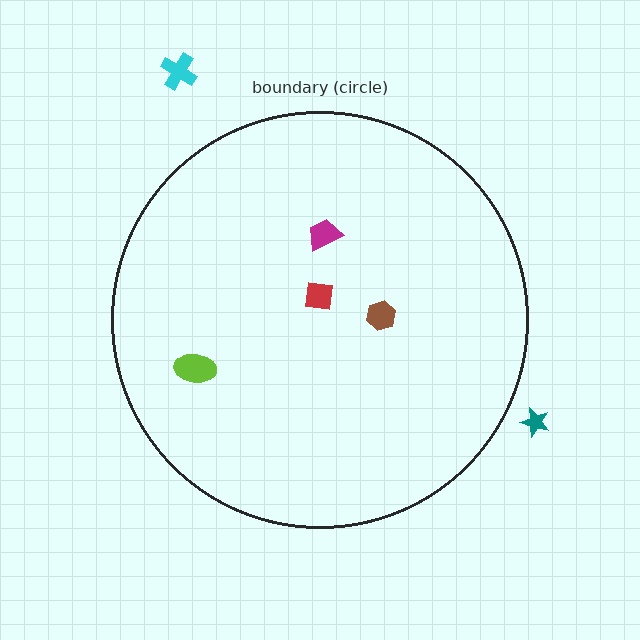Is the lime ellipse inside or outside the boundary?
Inside.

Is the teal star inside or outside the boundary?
Outside.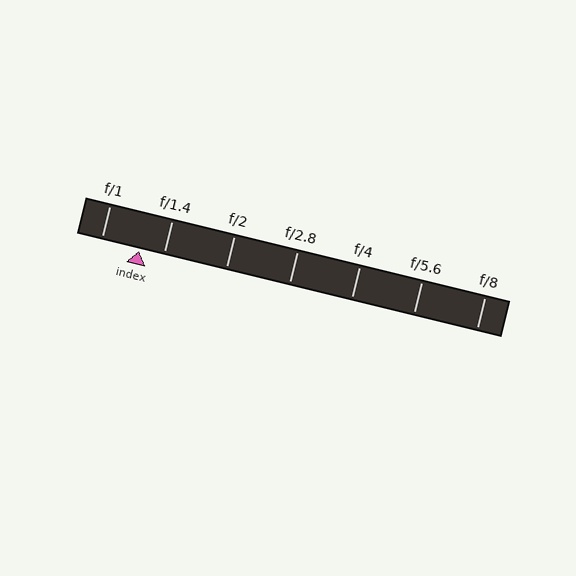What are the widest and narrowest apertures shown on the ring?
The widest aperture shown is f/1 and the narrowest is f/8.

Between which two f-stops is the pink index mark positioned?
The index mark is between f/1 and f/1.4.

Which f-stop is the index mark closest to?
The index mark is closest to f/1.4.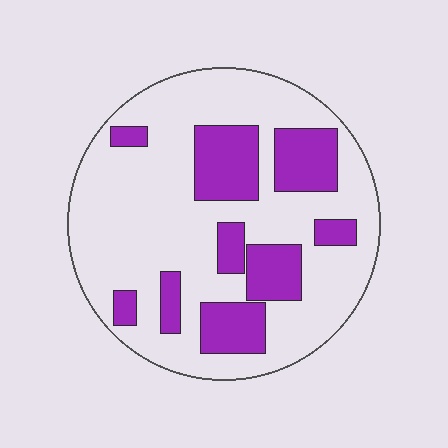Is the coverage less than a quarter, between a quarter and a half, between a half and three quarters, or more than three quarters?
Between a quarter and a half.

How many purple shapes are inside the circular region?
9.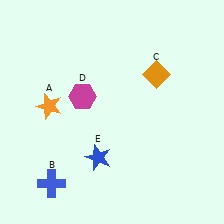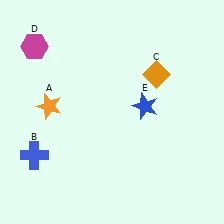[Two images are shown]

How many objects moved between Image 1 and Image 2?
3 objects moved between the two images.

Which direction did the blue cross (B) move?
The blue cross (B) moved up.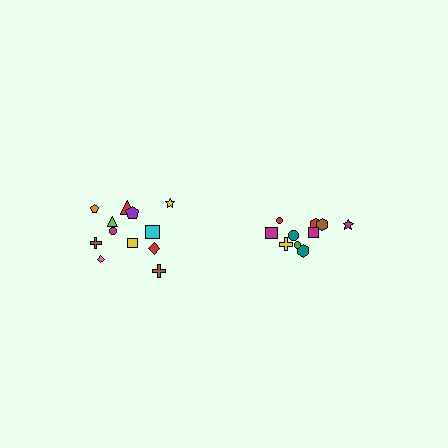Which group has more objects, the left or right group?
The left group.